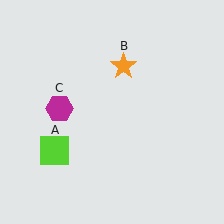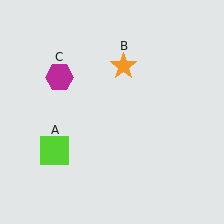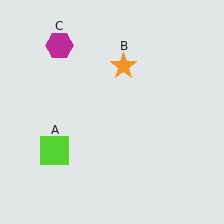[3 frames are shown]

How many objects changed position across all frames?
1 object changed position: magenta hexagon (object C).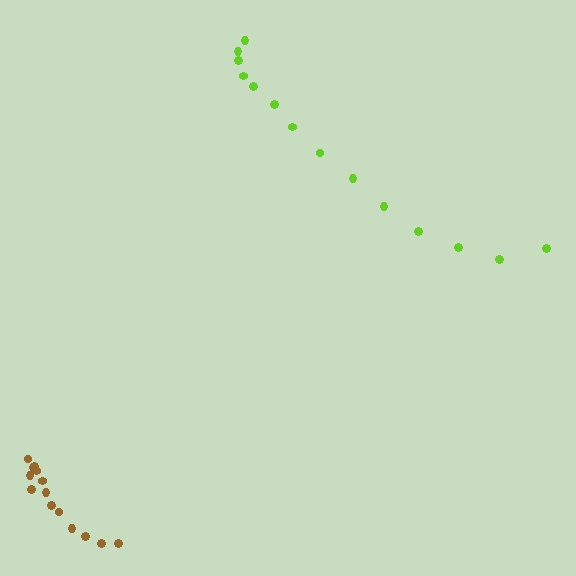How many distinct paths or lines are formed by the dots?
There are 2 distinct paths.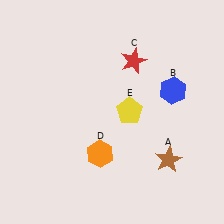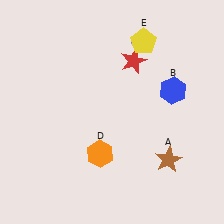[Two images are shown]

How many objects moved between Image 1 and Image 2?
1 object moved between the two images.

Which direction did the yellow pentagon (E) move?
The yellow pentagon (E) moved up.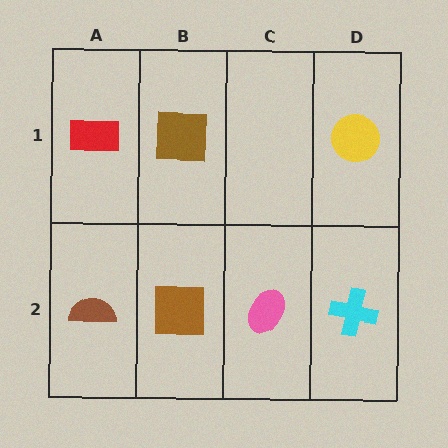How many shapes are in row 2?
4 shapes.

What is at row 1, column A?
A red rectangle.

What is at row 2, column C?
A pink ellipse.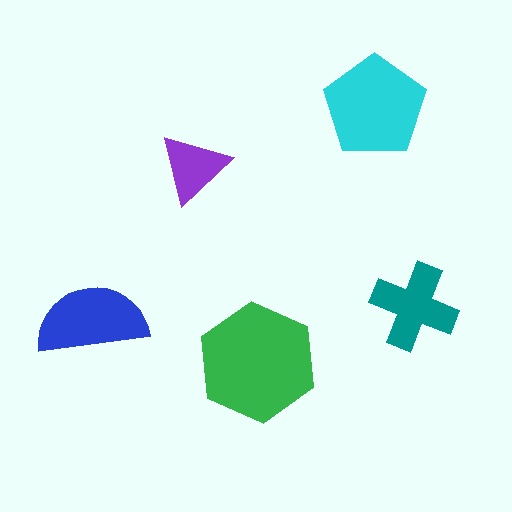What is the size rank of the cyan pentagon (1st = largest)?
2nd.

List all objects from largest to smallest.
The green hexagon, the cyan pentagon, the blue semicircle, the teal cross, the purple triangle.